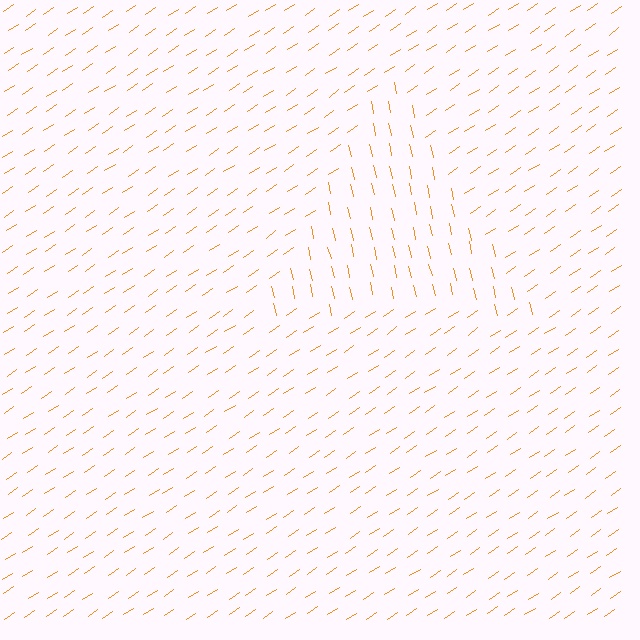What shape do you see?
I see a triangle.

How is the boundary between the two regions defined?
The boundary is defined purely by a change in line orientation (approximately 69 degrees difference). All lines are the same color and thickness.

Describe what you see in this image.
The image is filled with small orange line segments. A triangle region in the image has lines oriented differently from the surrounding lines, creating a visible texture boundary.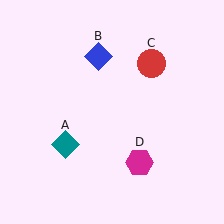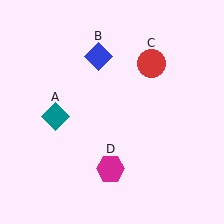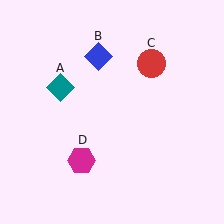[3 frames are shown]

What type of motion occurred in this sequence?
The teal diamond (object A), magenta hexagon (object D) rotated clockwise around the center of the scene.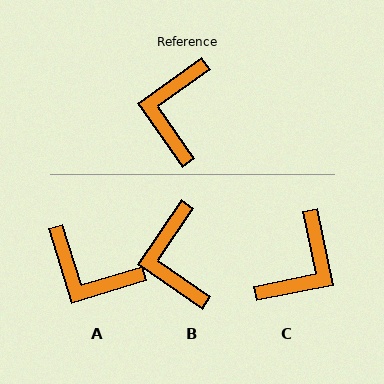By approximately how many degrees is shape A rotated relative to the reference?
Approximately 72 degrees counter-clockwise.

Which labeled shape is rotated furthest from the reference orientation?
C, about 156 degrees away.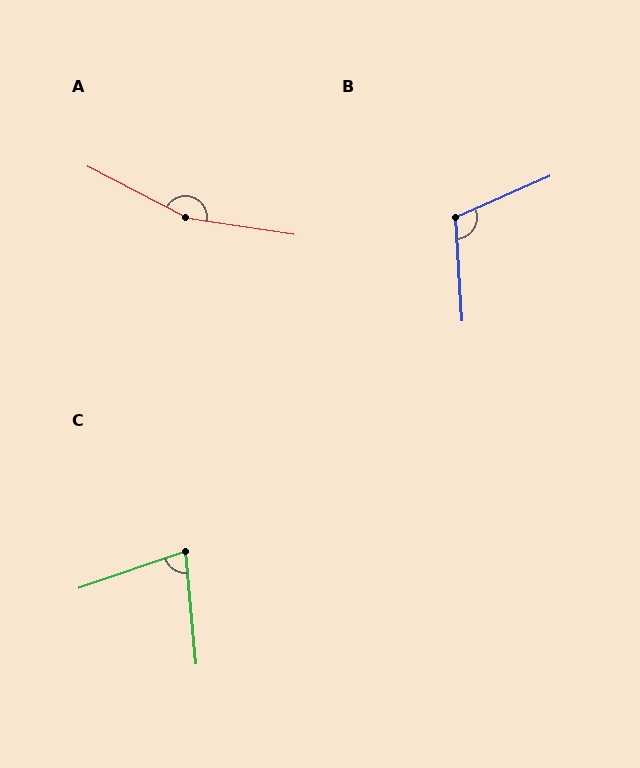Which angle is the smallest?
C, at approximately 76 degrees.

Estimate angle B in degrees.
Approximately 110 degrees.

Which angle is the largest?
A, at approximately 161 degrees.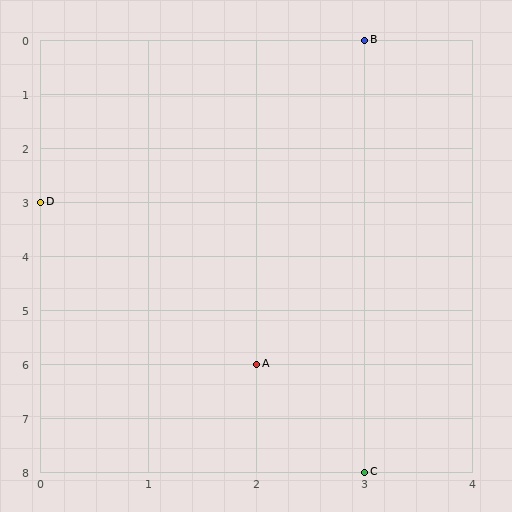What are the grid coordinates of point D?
Point D is at grid coordinates (0, 3).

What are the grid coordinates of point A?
Point A is at grid coordinates (2, 6).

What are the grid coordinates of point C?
Point C is at grid coordinates (3, 8).